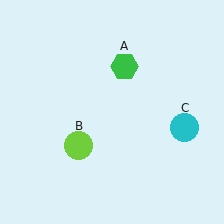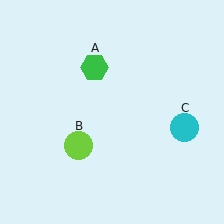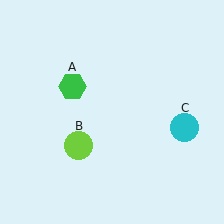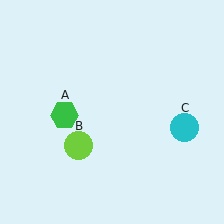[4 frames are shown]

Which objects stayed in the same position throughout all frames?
Lime circle (object B) and cyan circle (object C) remained stationary.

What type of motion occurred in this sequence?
The green hexagon (object A) rotated counterclockwise around the center of the scene.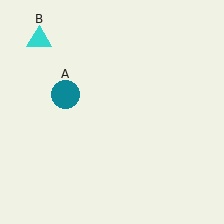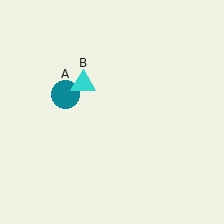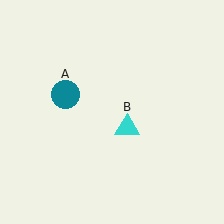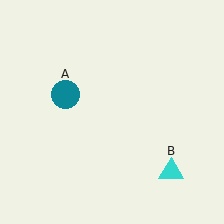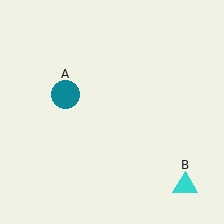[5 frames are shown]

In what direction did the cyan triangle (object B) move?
The cyan triangle (object B) moved down and to the right.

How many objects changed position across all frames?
1 object changed position: cyan triangle (object B).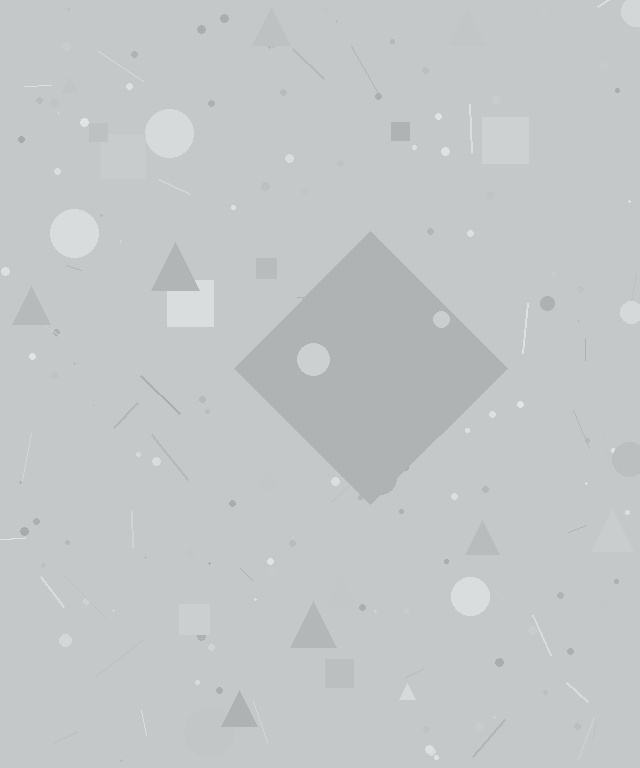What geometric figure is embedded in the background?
A diamond is embedded in the background.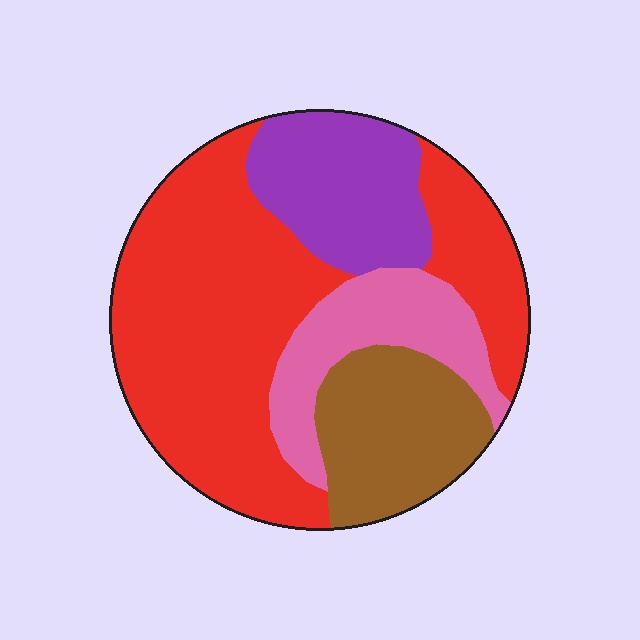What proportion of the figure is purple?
Purple covers about 15% of the figure.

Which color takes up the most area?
Red, at roughly 50%.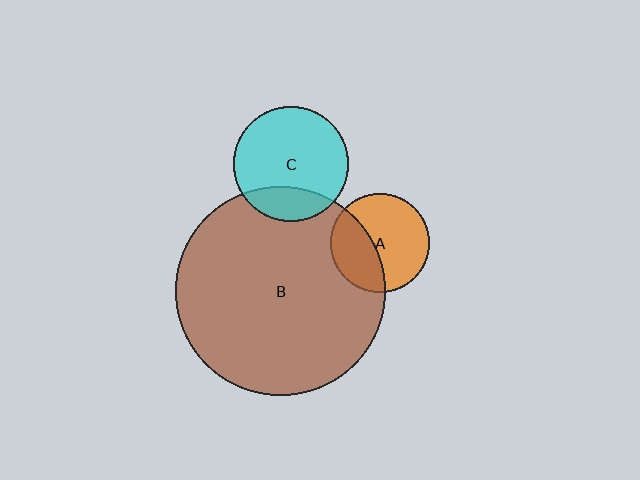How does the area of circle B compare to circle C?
Approximately 3.3 times.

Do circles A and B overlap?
Yes.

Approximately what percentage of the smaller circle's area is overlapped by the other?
Approximately 40%.